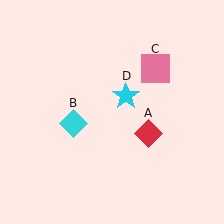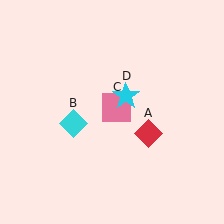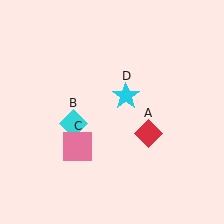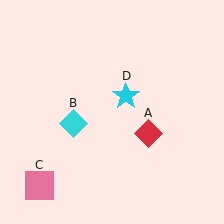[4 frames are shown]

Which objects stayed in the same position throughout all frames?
Red diamond (object A) and cyan diamond (object B) and cyan star (object D) remained stationary.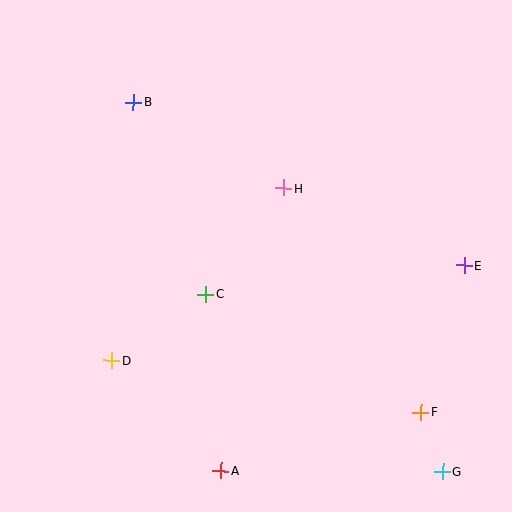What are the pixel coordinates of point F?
Point F is at (421, 412).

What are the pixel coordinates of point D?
Point D is at (112, 360).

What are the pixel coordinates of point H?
Point H is at (284, 188).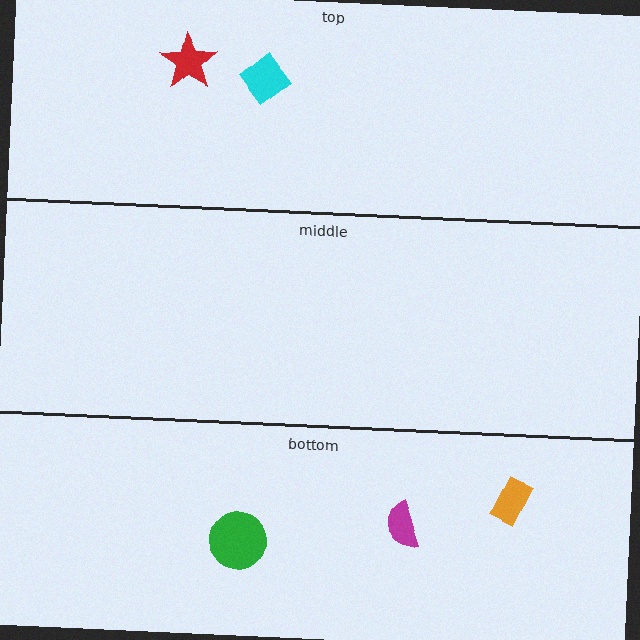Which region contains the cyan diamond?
The top region.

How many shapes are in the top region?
2.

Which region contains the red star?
The top region.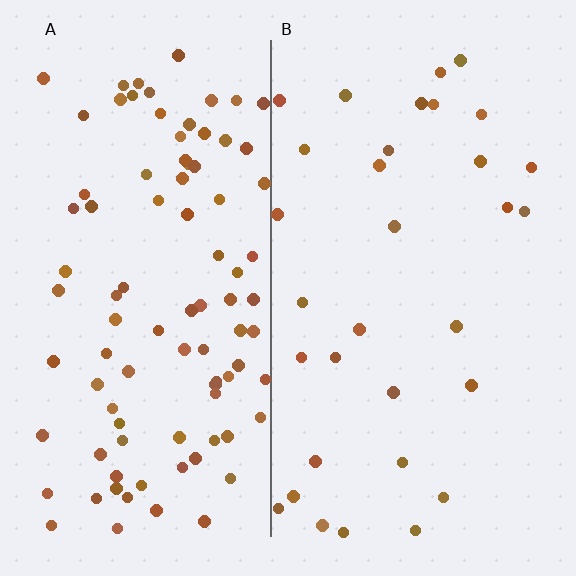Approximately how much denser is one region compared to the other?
Approximately 2.9× — region A over region B.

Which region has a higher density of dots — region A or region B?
A (the left).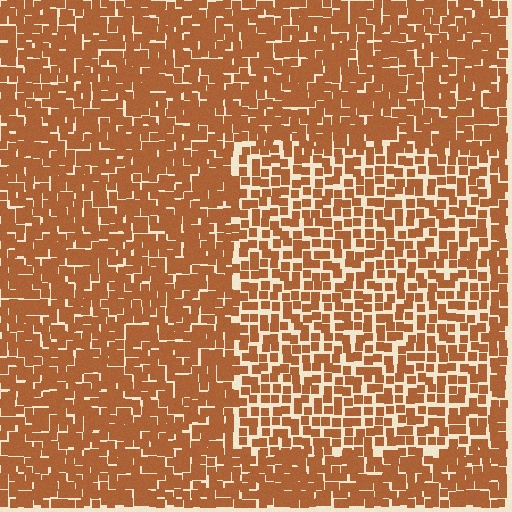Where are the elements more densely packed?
The elements are more densely packed outside the rectangle boundary.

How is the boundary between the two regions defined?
The boundary is defined by a change in element density (approximately 1.6x ratio). All elements are the same color, size, and shape.